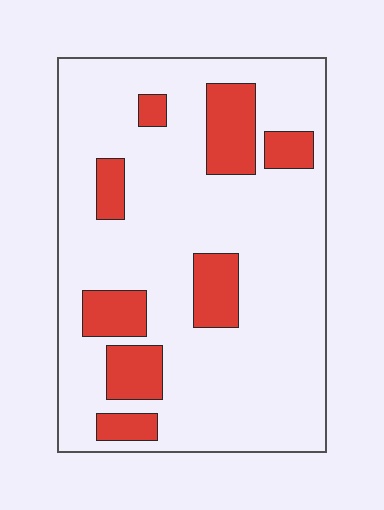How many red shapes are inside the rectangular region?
8.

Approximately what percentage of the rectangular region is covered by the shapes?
Approximately 20%.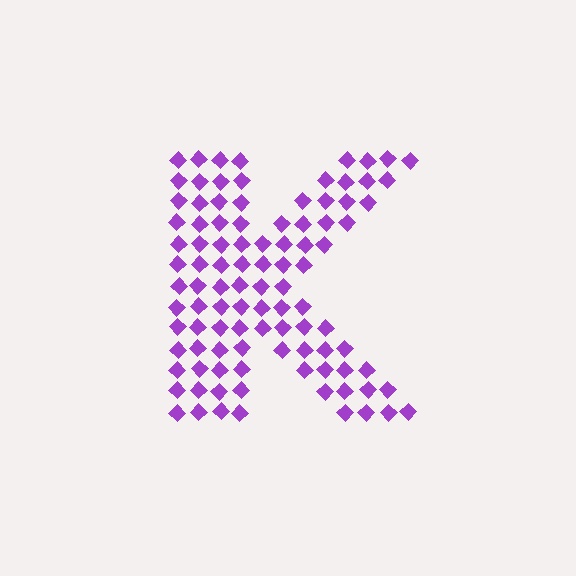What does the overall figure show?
The overall figure shows the letter K.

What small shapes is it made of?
It is made of small diamonds.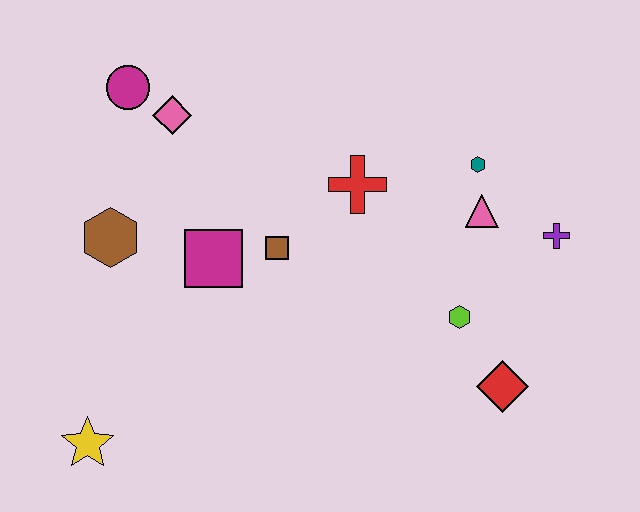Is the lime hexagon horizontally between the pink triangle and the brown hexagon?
Yes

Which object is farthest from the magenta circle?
The red diamond is farthest from the magenta circle.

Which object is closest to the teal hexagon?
The pink triangle is closest to the teal hexagon.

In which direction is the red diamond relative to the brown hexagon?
The red diamond is to the right of the brown hexagon.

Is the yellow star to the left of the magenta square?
Yes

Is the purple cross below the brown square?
No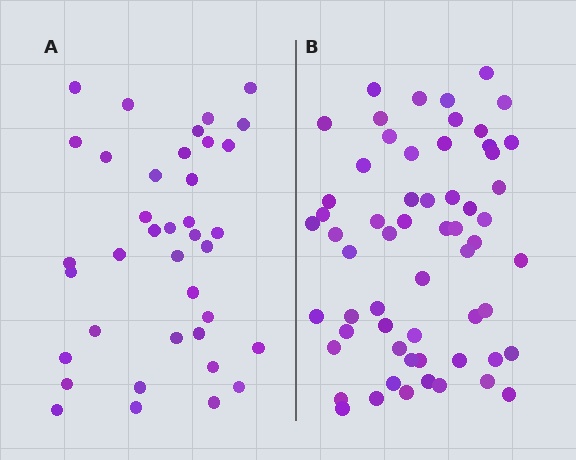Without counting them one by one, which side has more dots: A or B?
Region B (the right region) has more dots.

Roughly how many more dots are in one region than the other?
Region B has approximately 20 more dots than region A.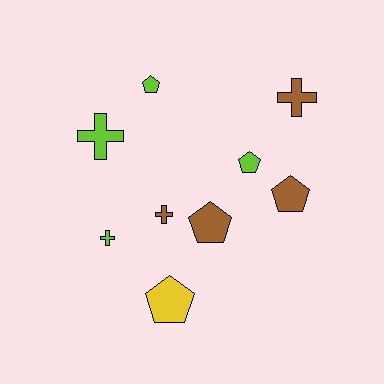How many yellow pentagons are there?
There is 1 yellow pentagon.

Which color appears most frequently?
Brown, with 4 objects.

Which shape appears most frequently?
Pentagon, with 5 objects.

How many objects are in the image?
There are 9 objects.